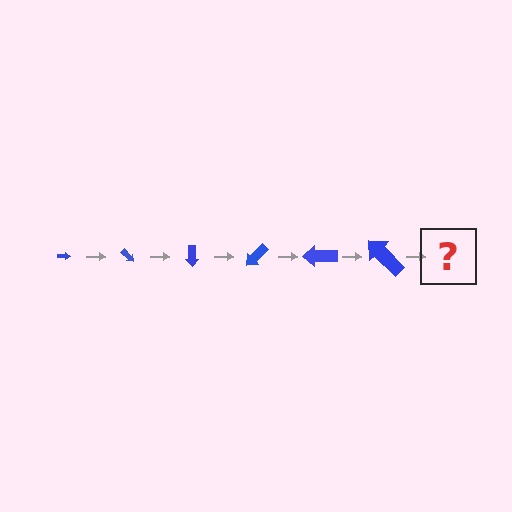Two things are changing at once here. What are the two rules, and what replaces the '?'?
The two rules are that the arrow grows larger each step and it rotates 45 degrees each step. The '?' should be an arrow, larger than the previous one and rotated 270 degrees from the start.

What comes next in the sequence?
The next element should be an arrow, larger than the previous one and rotated 270 degrees from the start.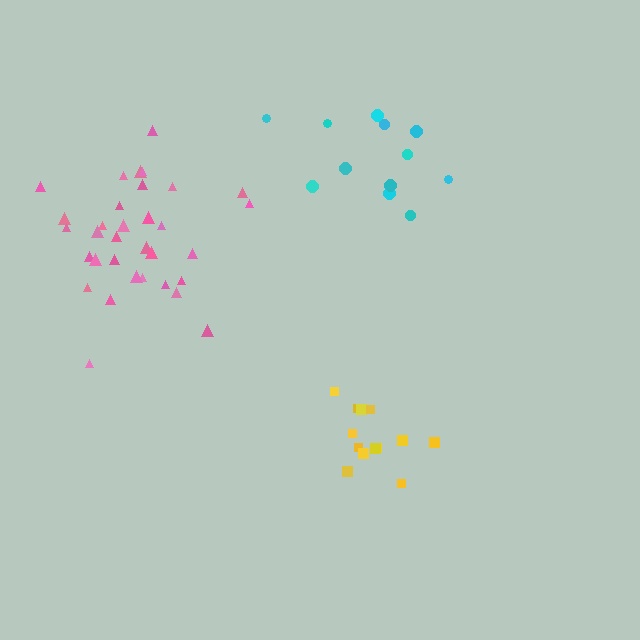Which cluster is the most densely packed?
Yellow.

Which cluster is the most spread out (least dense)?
Cyan.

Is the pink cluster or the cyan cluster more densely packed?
Pink.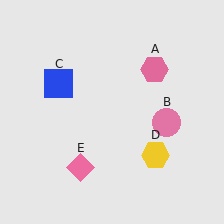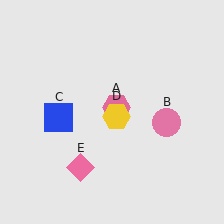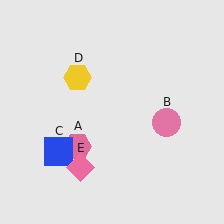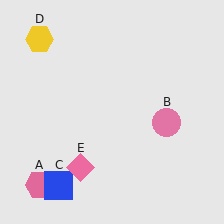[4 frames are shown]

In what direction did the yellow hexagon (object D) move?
The yellow hexagon (object D) moved up and to the left.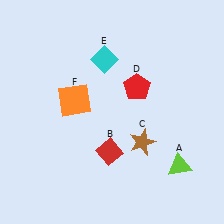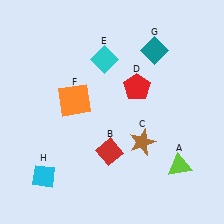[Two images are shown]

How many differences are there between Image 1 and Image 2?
There are 2 differences between the two images.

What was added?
A teal diamond (G), a cyan diamond (H) were added in Image 2.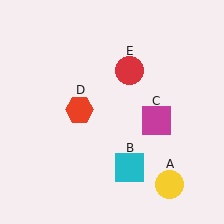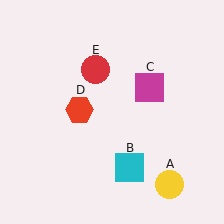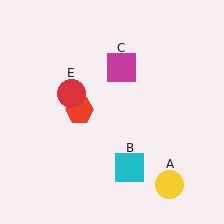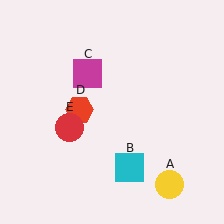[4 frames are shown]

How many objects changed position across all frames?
2 objects changed position: magenta square (object C), red circle (object E).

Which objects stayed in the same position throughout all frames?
Yellow circle (object A) and cyan square (object B) and red hexagon (object D) remained stationary.